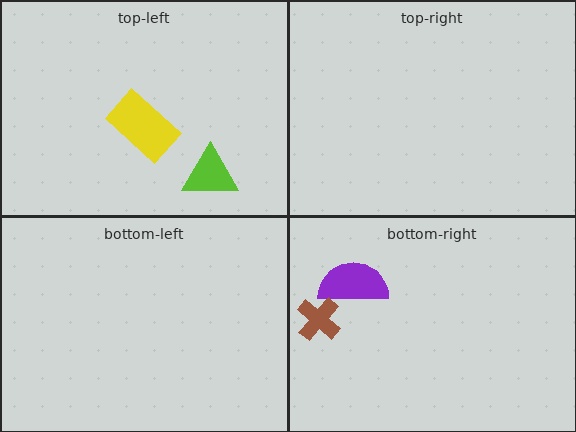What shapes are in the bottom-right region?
The purple semicircle, the brown cross.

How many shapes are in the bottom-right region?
2.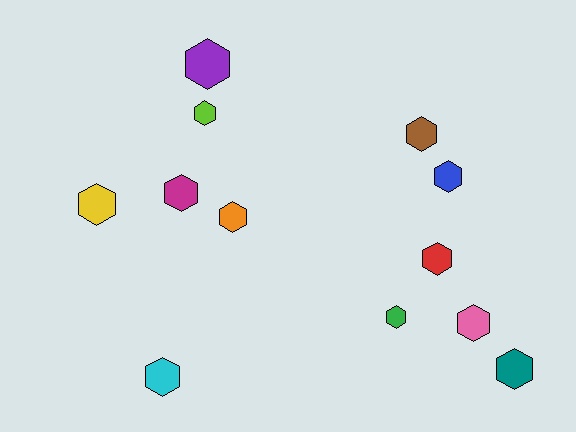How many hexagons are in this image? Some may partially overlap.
There are 12 hexagons.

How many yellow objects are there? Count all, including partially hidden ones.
There is 1 yellow object.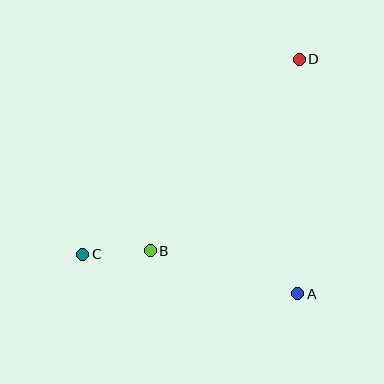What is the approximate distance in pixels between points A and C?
The distance between A and C is approximately 219 pixels.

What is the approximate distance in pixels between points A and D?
The distance between A and D is approximately 234 pixels.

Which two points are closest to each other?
Points B and C are closest to each other.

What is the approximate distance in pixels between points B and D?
The distance between B and D is approximately 243 pixels.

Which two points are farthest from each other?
Points C and D are farthest from each other.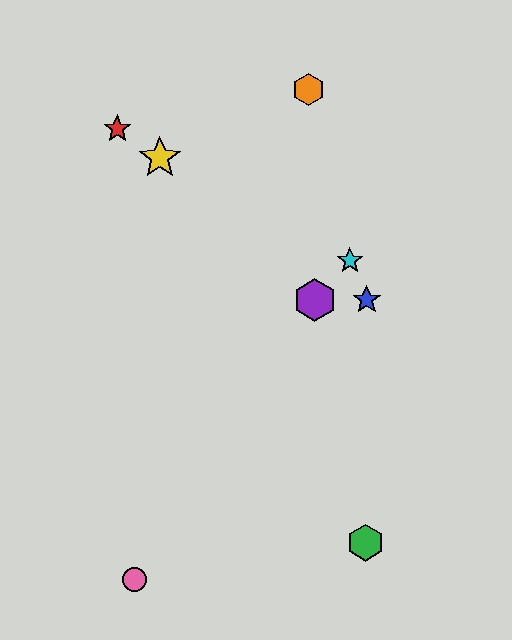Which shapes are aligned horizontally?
The blue star, the purple hexagon are aligned horizontally.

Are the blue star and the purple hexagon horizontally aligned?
Yes, both are at y≈300.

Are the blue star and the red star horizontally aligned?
No, the blue star is at y≈300 and the red star is at y≈129.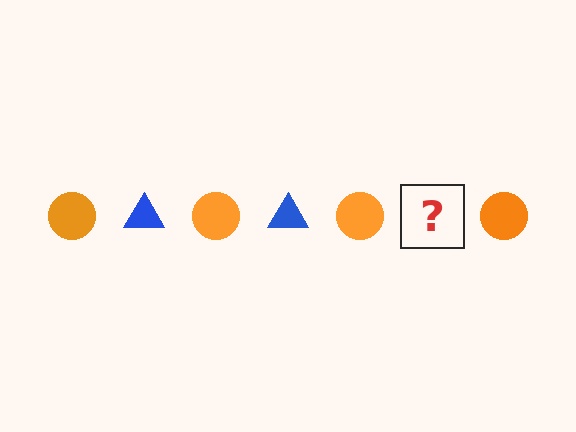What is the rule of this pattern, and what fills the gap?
The rule is that the pattern alternates between orange circle and blue triangle. The gap should be filled with a blue triangle.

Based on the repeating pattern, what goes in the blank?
The blank should be a blue triangle.